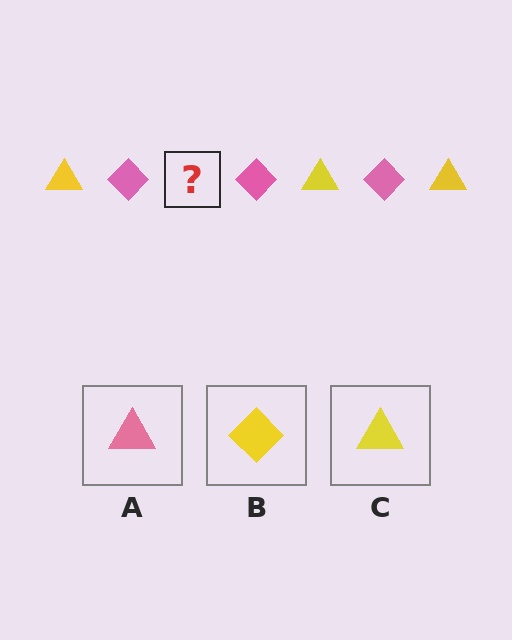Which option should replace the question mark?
Option C.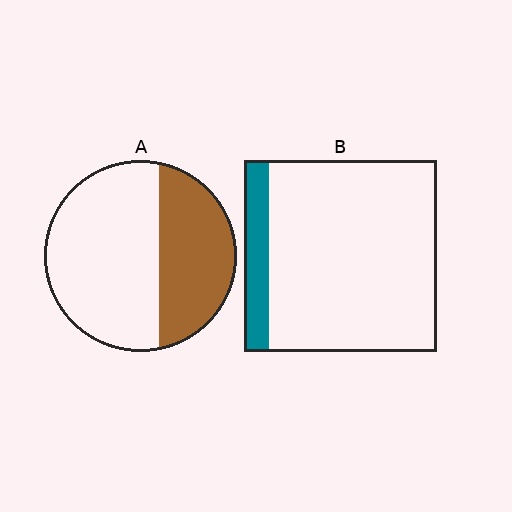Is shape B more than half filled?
No.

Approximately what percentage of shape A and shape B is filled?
A is approximately 40% and B is approximately 15%.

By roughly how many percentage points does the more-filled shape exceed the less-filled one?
By roughly 25 percentage points (A over B).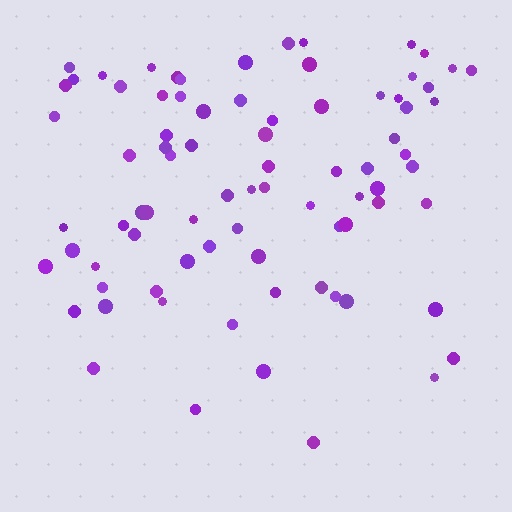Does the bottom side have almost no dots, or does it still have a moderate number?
Still a moderate number, just noticeably fewer than the top.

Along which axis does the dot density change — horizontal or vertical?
Vertical.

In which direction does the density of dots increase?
From bottom to top, with the top side densest.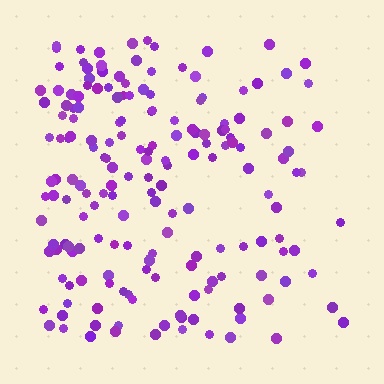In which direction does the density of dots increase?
From right to left, with the left side densest.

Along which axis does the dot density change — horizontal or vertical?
Horizontal.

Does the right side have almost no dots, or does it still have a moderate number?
Still a moderate number, just noticeably fewer than the left.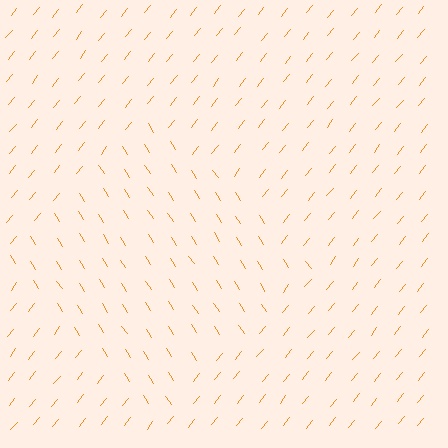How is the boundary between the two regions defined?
The boundary is defined purely by a change in line orientation (approximately 72 degrees difference). All lines are the same color and thickness.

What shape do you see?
I see a diamond.